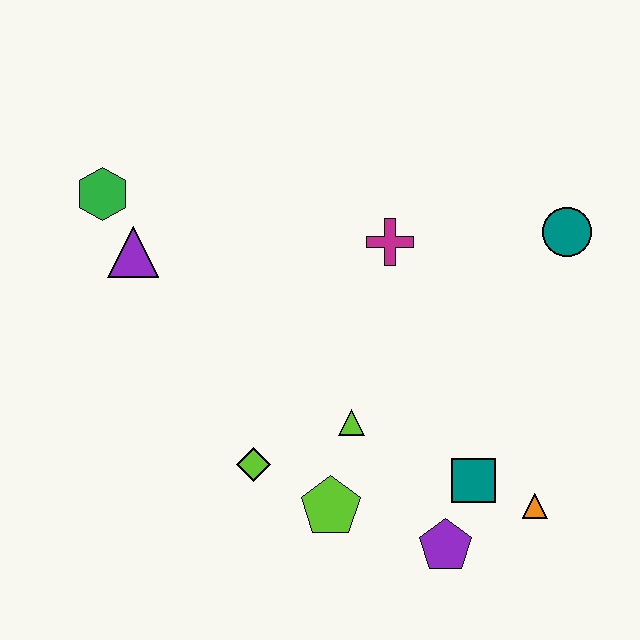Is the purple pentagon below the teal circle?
Yes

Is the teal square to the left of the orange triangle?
Yes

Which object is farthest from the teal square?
The green hexagon is farthest from the teal square.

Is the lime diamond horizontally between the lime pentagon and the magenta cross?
No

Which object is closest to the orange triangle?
The teal square is closest to the orange triangle.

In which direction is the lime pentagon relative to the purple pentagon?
The lime pentagon is to the left of the purple pentagon.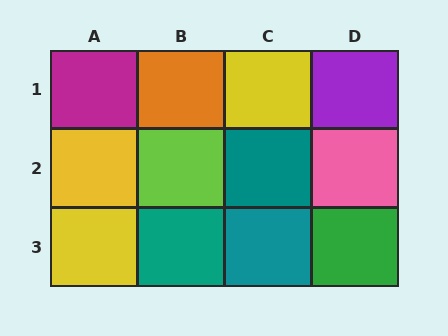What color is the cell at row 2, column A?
Yellow.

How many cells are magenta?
1 cell is magenta.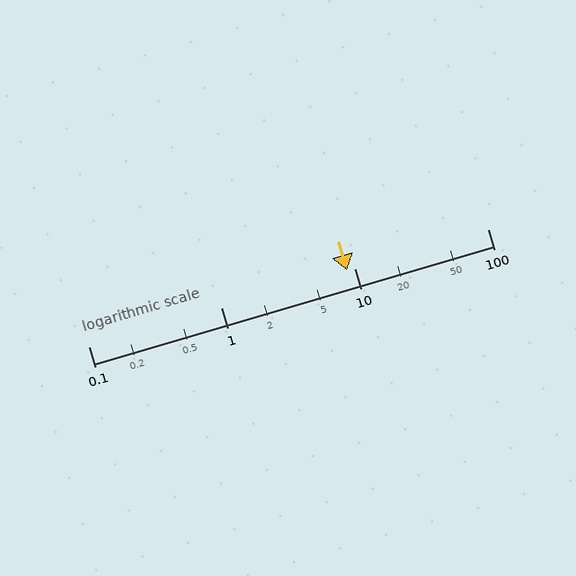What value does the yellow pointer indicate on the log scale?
The pointer indicates approximately 8.8.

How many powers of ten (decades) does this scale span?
The scale spans 3 decades, from 0.1 to 100.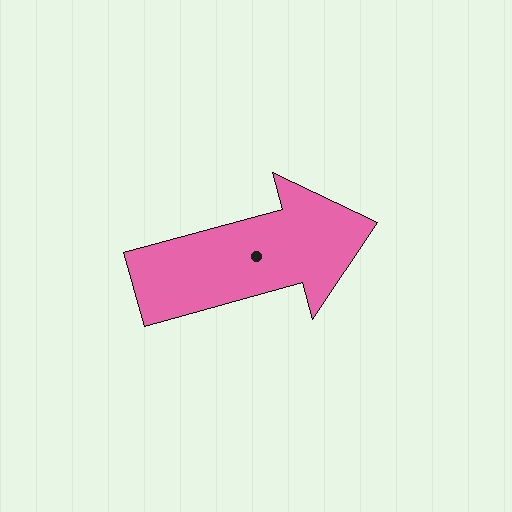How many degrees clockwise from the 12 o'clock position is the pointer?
Approximately 75 degrees.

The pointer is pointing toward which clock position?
Roughly 2 o'clock.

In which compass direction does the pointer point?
East.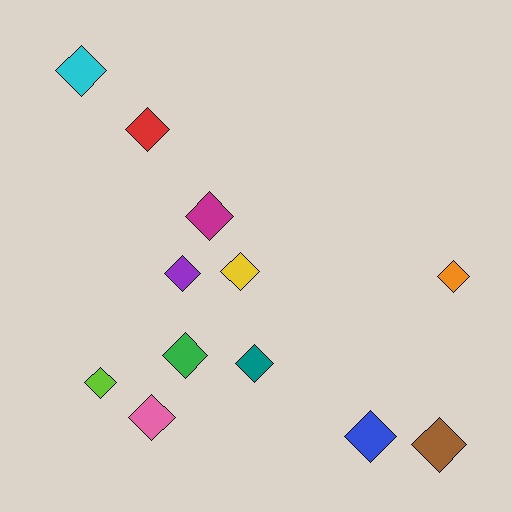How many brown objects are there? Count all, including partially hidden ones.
There is 1 brown object.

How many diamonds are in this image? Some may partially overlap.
There are 12 diamonds.